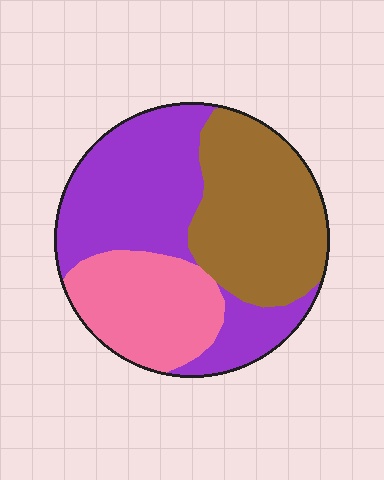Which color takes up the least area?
Pink, at roughly 25%.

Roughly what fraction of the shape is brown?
Brown takes up about one third (1/3) of the shape.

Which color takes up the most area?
Purple, at roughly 40%.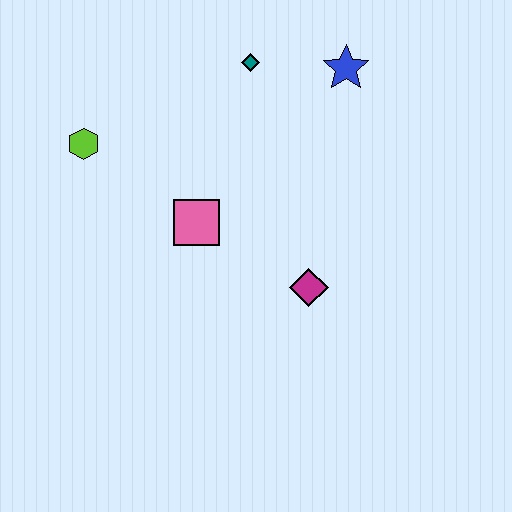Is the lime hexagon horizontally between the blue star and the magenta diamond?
No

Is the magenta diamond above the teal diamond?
No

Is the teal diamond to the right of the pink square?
Yes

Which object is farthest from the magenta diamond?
The lime hexagon is farthest from the magenta diamond.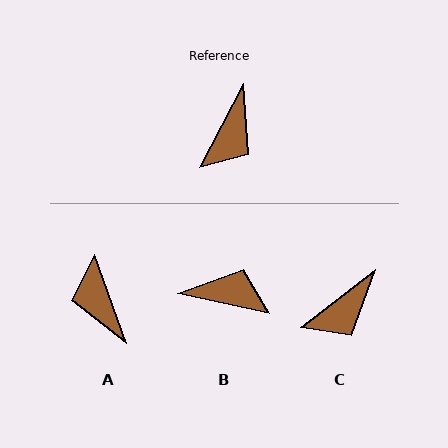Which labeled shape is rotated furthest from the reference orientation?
A, about 132 degrees away.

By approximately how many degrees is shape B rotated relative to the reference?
Approximately 106 degrees counter-clockwise.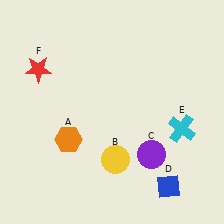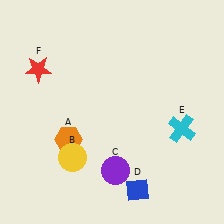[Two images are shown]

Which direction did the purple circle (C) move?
The purple circle (C) moved left.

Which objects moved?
The objects that moved are: the yellow circle (B), the purple circle (C), the blue diamond (D).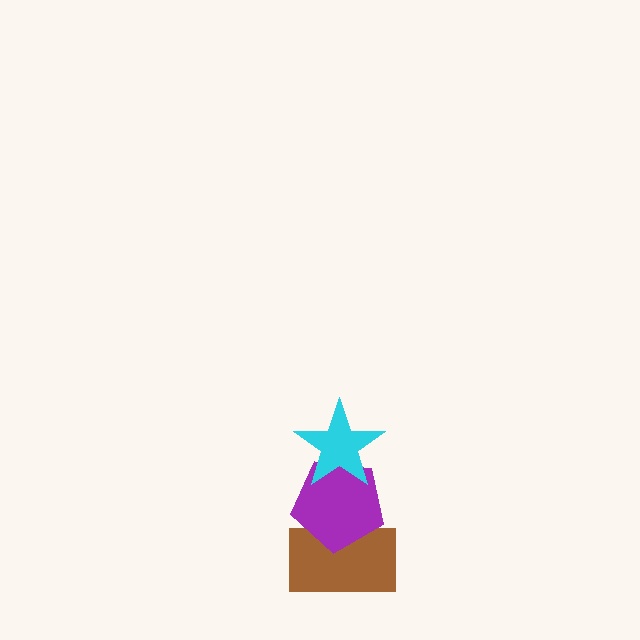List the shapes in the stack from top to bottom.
From top to bottom: the cyan star, the purple pentagon, the brown rectangle.